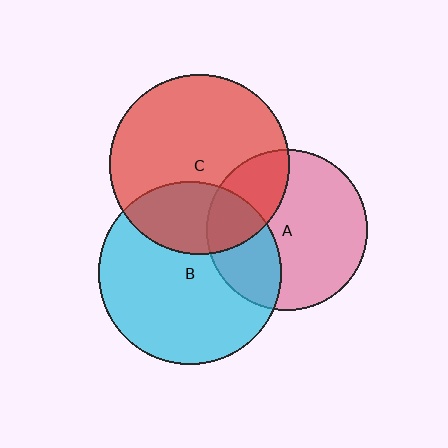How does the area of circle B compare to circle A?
Approximately 1.3 times.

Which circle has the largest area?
Circle B (cyan).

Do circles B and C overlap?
Yes.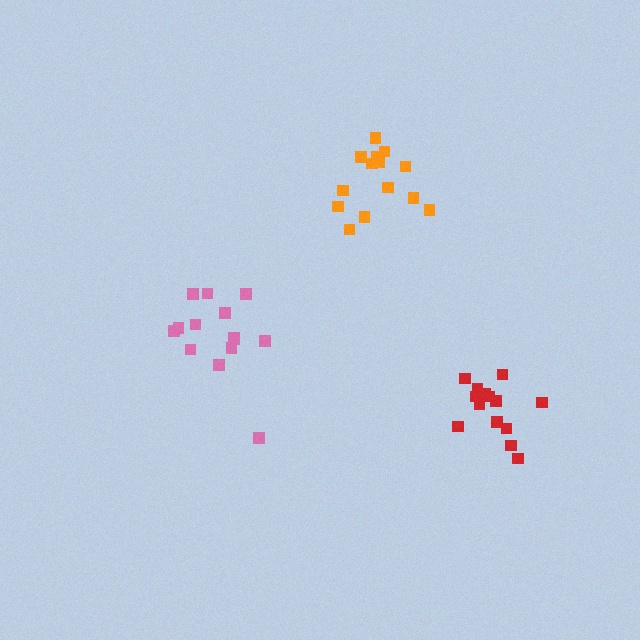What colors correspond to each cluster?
The clusters are colored: pink, orange, red.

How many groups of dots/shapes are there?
There are 3 groups.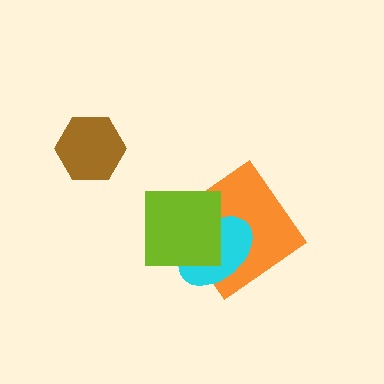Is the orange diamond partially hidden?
Yes, it is partially covered by another shape.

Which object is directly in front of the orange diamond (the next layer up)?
The cyan ellipse is directly in front of the orange diamond.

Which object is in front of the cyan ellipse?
The lime square is in front of the cyan ellipse.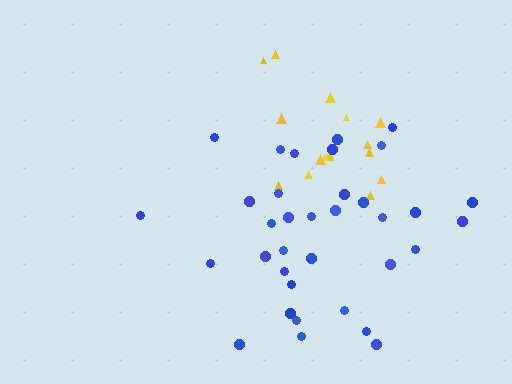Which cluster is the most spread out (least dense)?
Blue.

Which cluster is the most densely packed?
Yellow.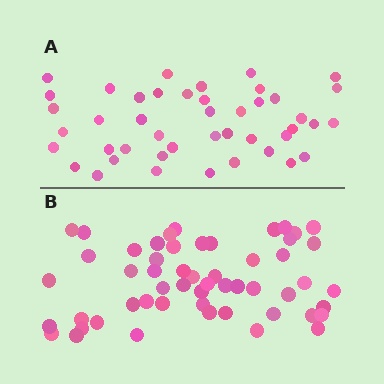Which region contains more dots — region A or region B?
Region B (the bottom region) has more dots.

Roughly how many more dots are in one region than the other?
Region B has roughly 10 or so more dots than region A.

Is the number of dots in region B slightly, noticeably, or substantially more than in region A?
Region B has only slightly more — the two regions are fairly close. The ratio is roughly 1.2 to 1.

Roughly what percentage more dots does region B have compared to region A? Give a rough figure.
About 25% more.